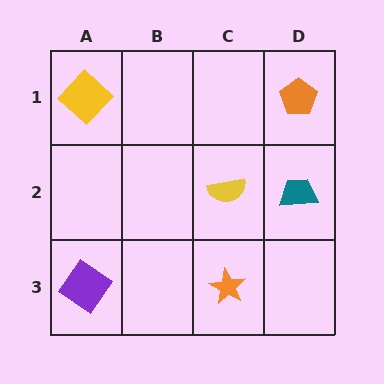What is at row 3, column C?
An orange star.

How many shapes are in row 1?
2 shapes.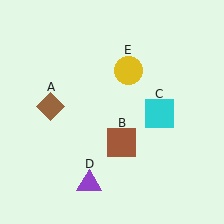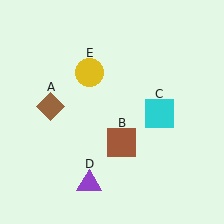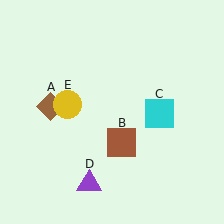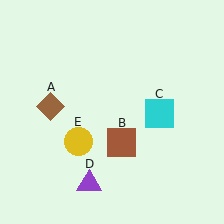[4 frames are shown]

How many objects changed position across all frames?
1 object changed position: yellow circle (object E).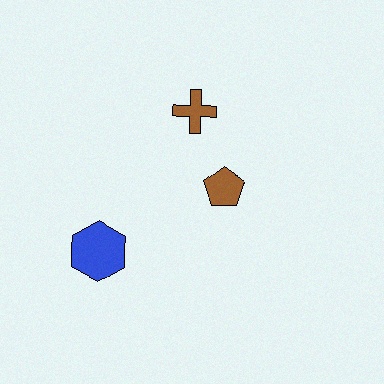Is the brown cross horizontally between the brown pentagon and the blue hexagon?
Yes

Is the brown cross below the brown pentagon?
No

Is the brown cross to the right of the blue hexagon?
Yes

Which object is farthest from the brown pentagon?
The blue hexagon is farthest from the brown pentagon.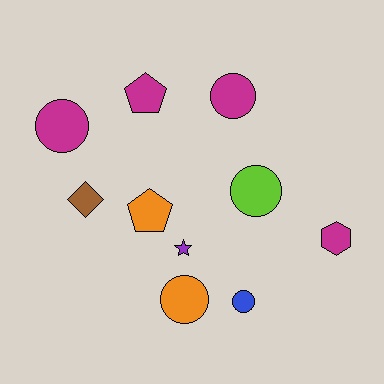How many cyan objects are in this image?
There are no cyan objects.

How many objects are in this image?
There are 10 objects.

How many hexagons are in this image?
There is 1 hexagon.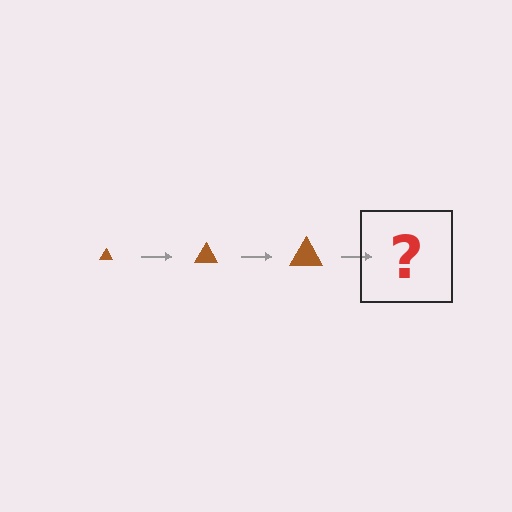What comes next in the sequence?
The next element should be a brown triangle, larger than the previous one.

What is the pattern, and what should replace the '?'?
The pattern is that the triangle gets progressively larger each step. The '?' should be a brown triangle, larger than the previous one.